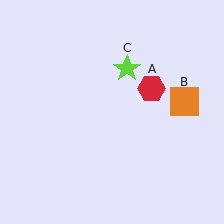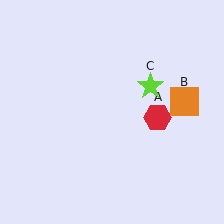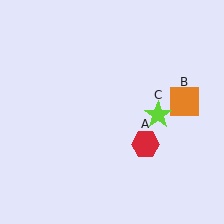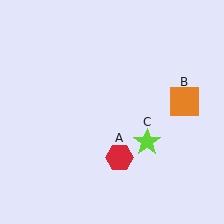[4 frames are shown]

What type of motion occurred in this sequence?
The red hexagon (object A), lime star (object C) rotated clockwise around the center of the scene.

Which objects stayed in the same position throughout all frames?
Orange square (object B) remained stationary.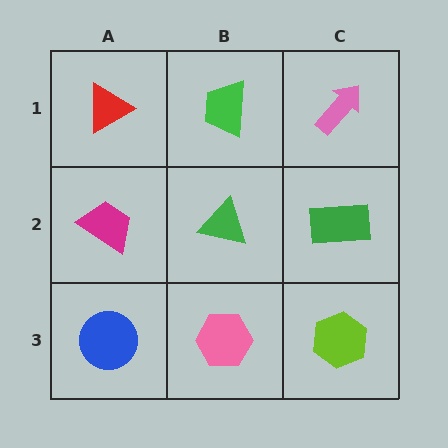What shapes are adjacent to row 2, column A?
A red triangle (row 1, column A), a blue circle (row 3, column A), a green triangle (row 2, column B).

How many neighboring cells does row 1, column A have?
2.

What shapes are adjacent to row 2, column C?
A pink arrow (row 1, column C), a lime hexagon (row 3, column C), a green triangle (row 2, column B).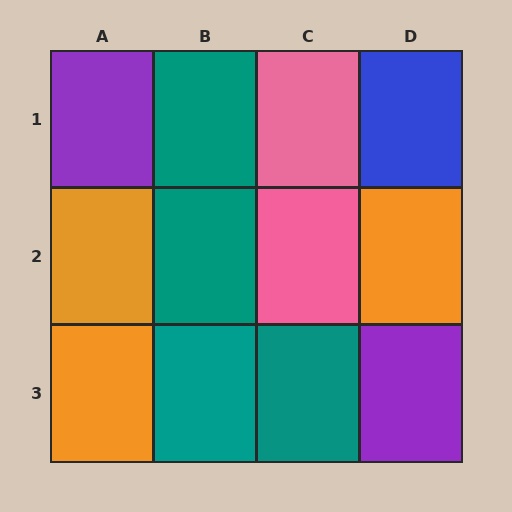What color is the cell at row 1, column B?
Teal.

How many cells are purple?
2 cells are purple.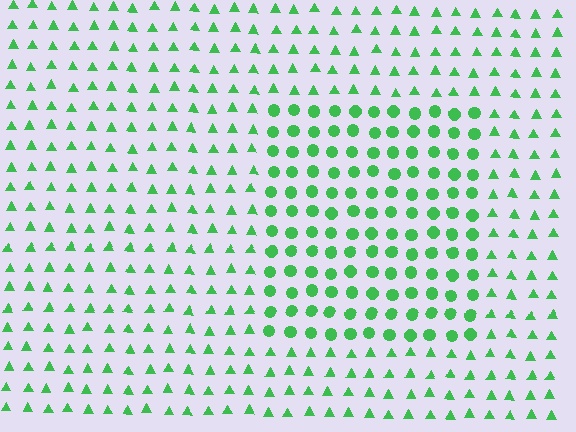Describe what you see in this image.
The image is filled with small green elements arranged in a uniform grid. A rectangle-shaped region contains circles, while the surrounding area contains triangles. The boundary is defined purely by the change in element shape.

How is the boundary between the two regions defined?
The boundary is defined by a change in element shape: circles inside vs. triangles outside. All elements share the same color and spacing.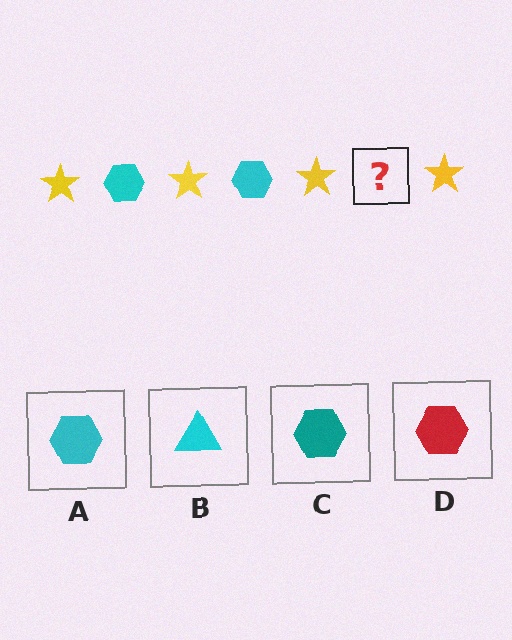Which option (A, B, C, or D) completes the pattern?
A.